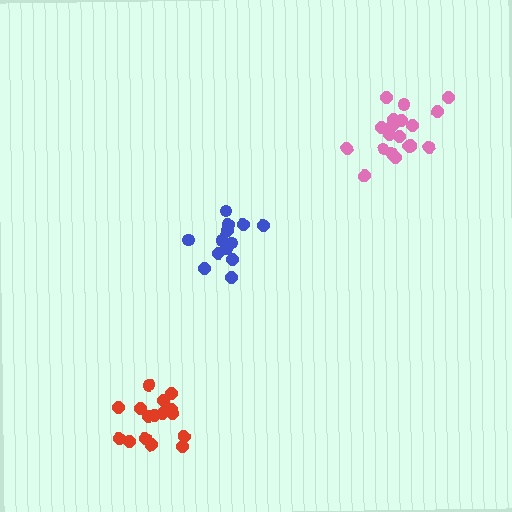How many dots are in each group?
Group 1: 13 dots, Group 2: 19 dots, Group 3: 16 dots (48 total).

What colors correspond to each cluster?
The clusters are colored: blue, pink, red.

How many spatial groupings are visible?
There are 3 spatial groupings.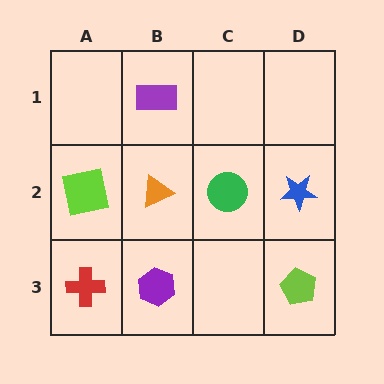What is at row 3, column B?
A purple hexagon.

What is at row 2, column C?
A green circle.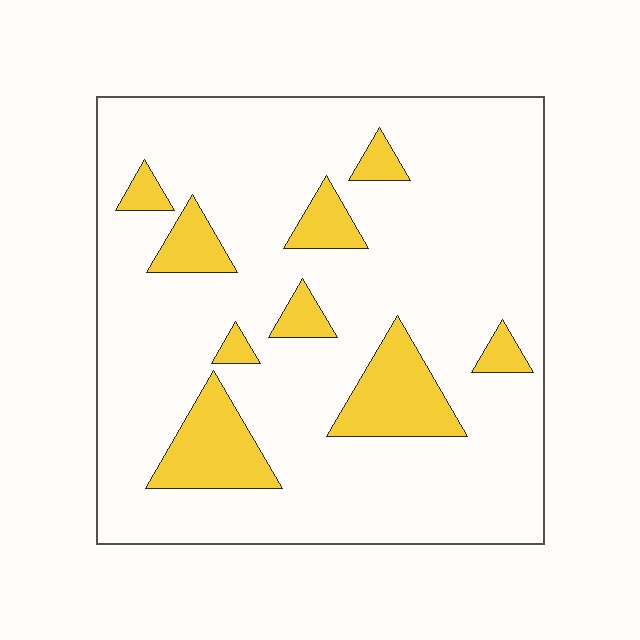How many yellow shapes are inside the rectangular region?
9.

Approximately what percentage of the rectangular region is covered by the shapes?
Approximately 15%.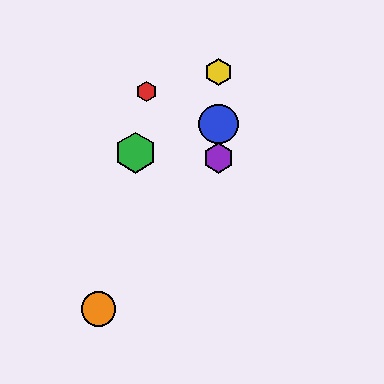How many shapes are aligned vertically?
3 shapes (the blue circle, the yellow hexagon, the purple hexagon) are aligned vertically.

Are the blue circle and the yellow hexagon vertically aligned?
Yes, both are at x≈218.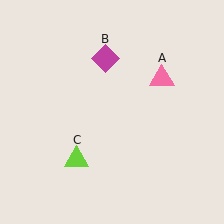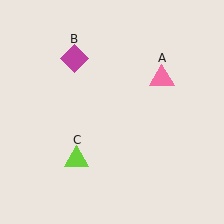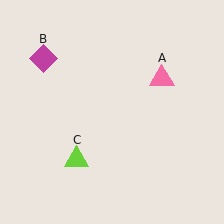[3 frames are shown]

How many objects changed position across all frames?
1 object changed position: magenta diamond (object B).